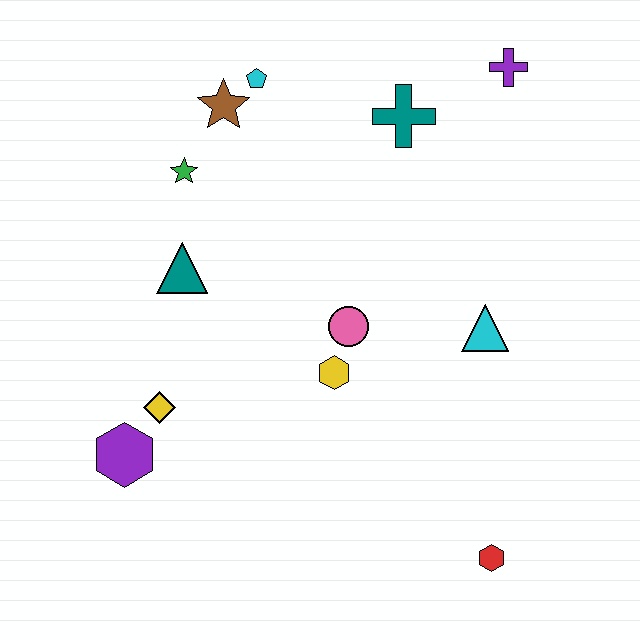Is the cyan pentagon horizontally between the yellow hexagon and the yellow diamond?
Yes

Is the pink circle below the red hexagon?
No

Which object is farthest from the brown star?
The red hexagon is farthest from the brown star.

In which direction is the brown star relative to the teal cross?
The brown star is to the left of the teal cross.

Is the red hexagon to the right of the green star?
Yes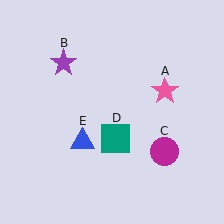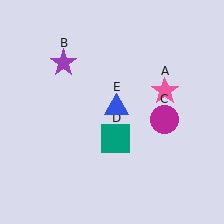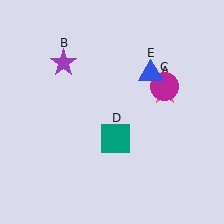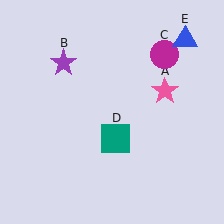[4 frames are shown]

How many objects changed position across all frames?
2 objects changed position: magenta circle (object C), blue triangle (object E).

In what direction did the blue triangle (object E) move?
The blue triangle (object E) moved up and to the right.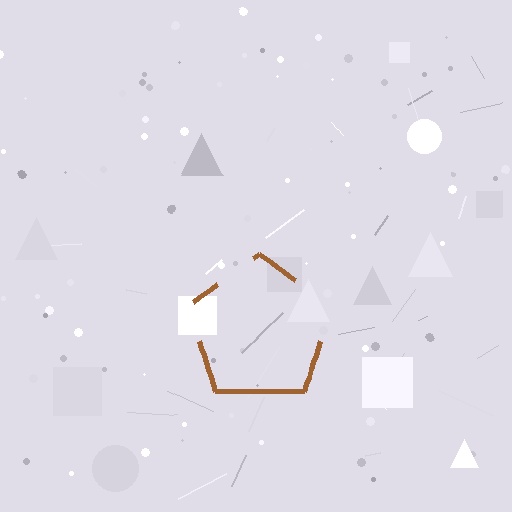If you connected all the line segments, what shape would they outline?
They would outline a pentagon.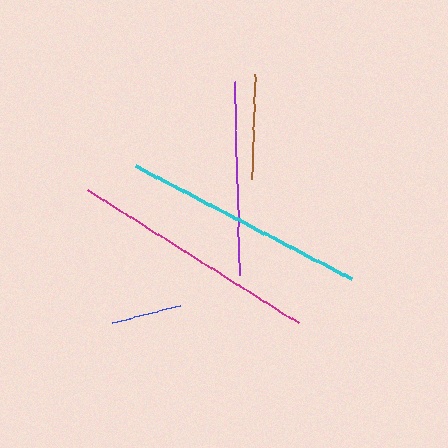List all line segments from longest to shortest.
From longest to shortest: magenta, cyan, purple, brown, blue.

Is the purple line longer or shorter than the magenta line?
The magenta line is longer than the purple line.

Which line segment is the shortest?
The blue line is the shortest at approximately 70 pixels.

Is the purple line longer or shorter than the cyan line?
The cyan line is longer than the purple line.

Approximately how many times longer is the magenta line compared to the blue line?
The magenta line is approximately 3.6 times the length of the blue line.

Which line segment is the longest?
The magenta line is the longest at approximately 249 pixels.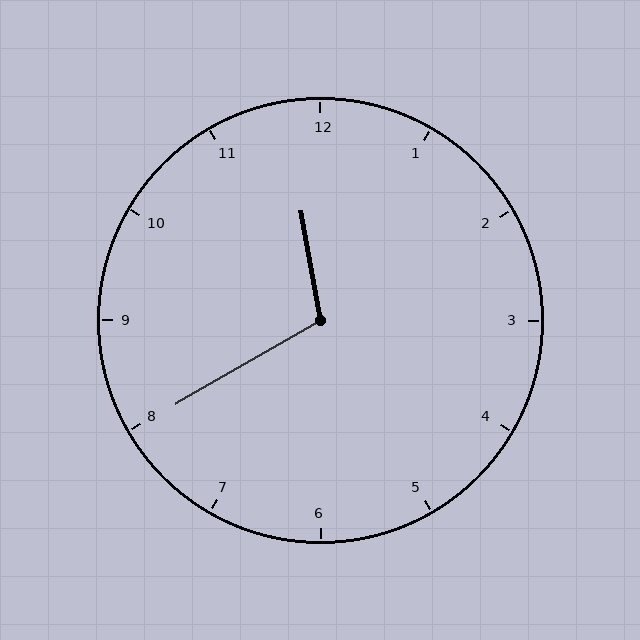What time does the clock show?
11:40.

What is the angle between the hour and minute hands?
Approximately 110 degrees.